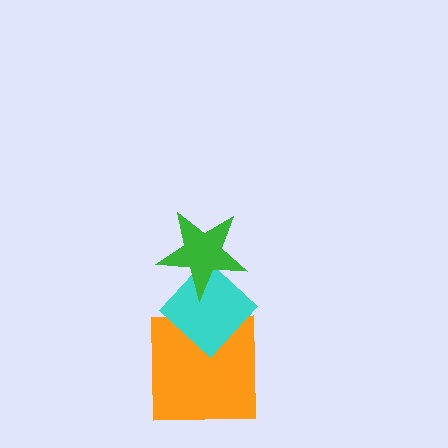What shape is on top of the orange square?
The cyan diamond is on top of the orange square.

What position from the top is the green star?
The green star is 1st from the top.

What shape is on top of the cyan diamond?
The green star is on top of the cyan diamond.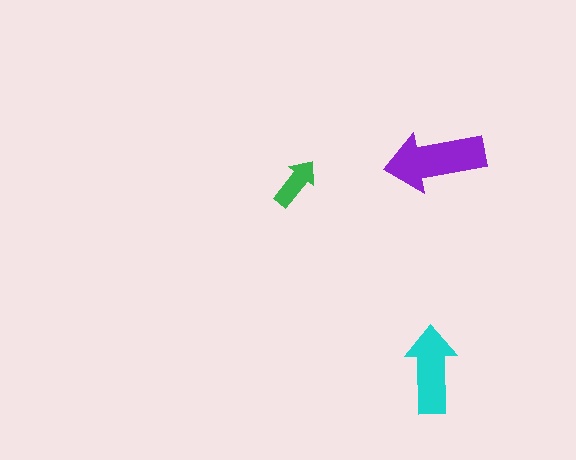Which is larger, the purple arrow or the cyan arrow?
The purple one.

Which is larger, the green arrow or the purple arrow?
The purple one.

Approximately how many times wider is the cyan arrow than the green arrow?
About 1.5 times wider.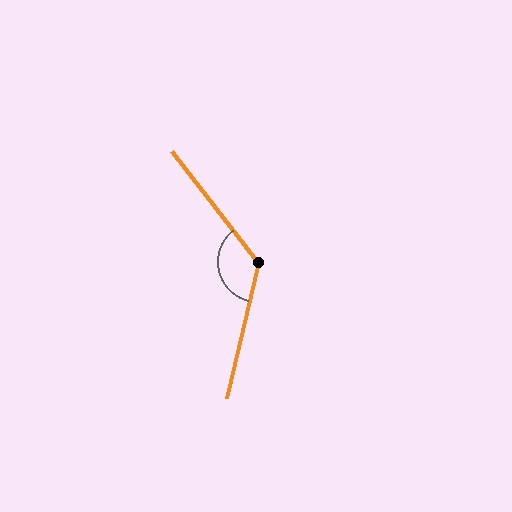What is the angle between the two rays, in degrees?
Approximately 129 degrees.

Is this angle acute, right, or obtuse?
It is obtuse.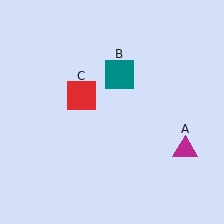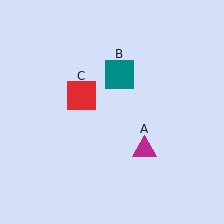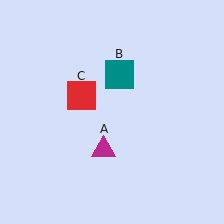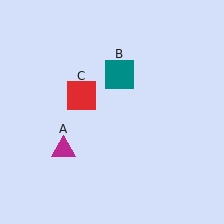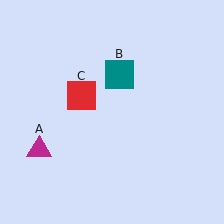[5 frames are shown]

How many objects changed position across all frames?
1 object changed position: magenta triangle (object A).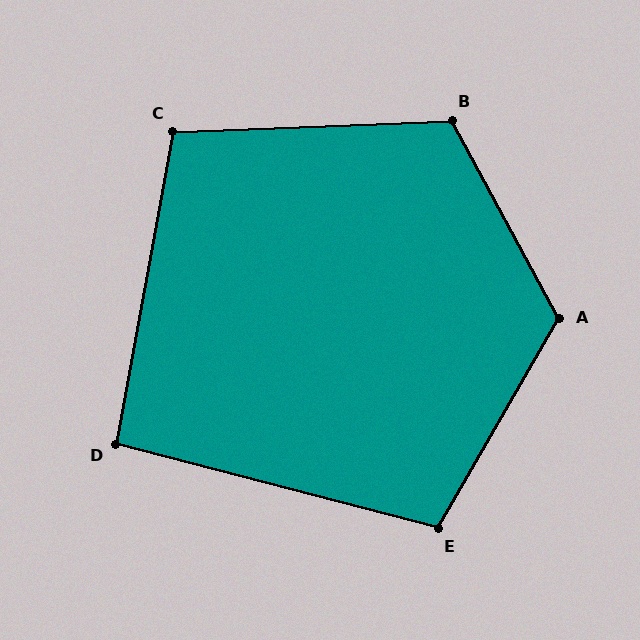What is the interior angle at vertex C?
Approximately 103 degrees (obtuse).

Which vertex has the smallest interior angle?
D, at approximately 94 degrees.